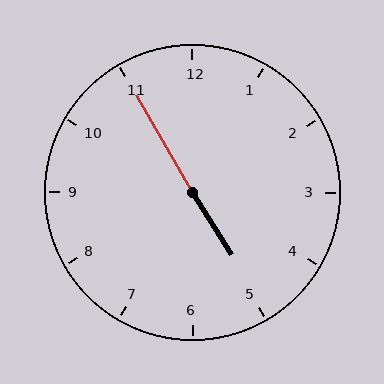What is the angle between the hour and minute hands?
Approximately 178 degrees.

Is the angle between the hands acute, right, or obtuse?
It is obtuse.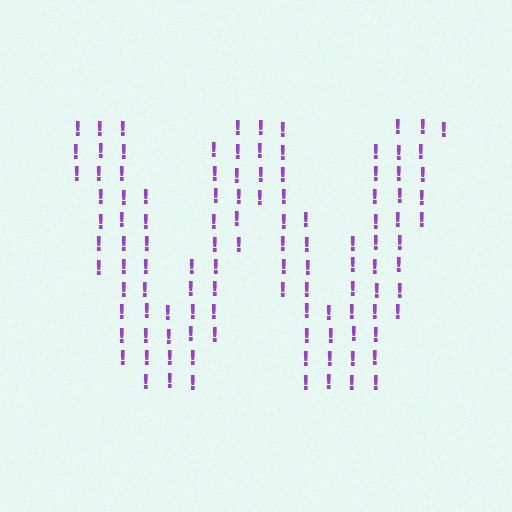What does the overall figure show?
The overall figure shows the letter W.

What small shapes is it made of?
It is made of small exclamation marks.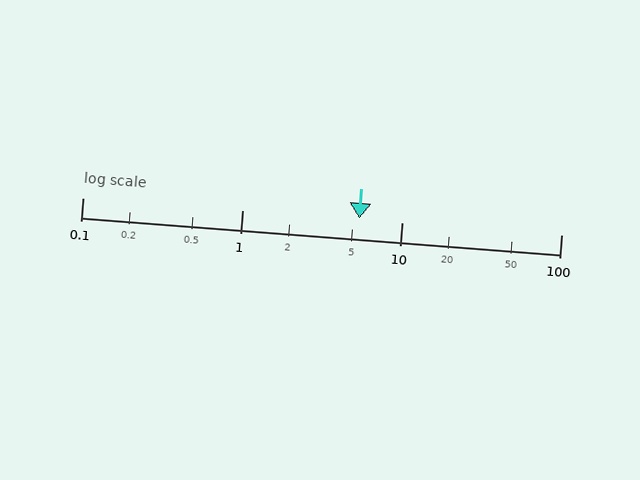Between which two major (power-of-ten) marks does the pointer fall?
The pointer is between 1 and 10.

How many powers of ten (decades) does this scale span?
The scale spans 3 decades, from 0.1 to 100.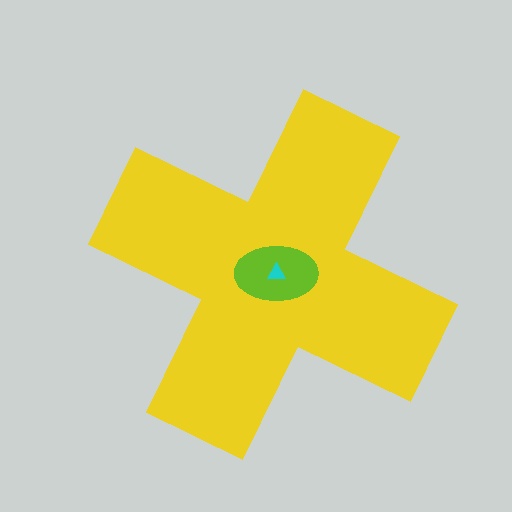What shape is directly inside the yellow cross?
The lime ellipse.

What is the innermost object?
The cyan triangle.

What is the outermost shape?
The yellow cross.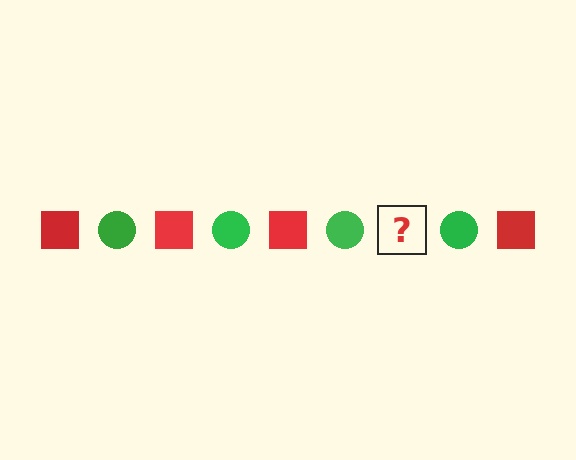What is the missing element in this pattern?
The missing element is a red square.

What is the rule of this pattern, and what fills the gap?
The rule is that the pattern alternates between red square and green circle. The gap should be filled with a red square.